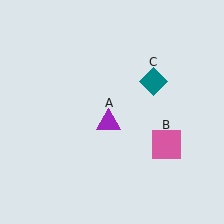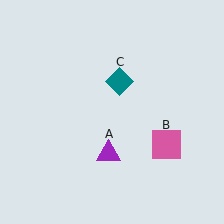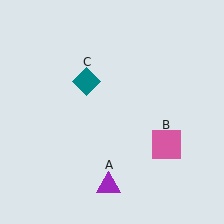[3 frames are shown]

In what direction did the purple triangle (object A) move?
The purple triangle (object A) moved down.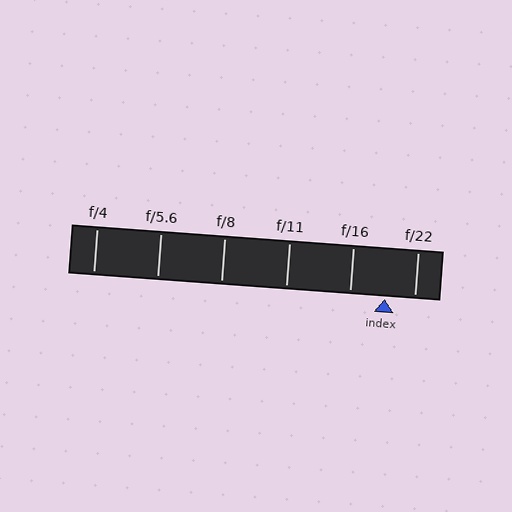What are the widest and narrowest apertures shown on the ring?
The widest aperture shown is f/4 and the narrowest is f/22.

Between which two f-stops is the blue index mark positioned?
The index mark is between f/16 and f/22.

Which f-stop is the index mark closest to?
The index mark is closest to f/22.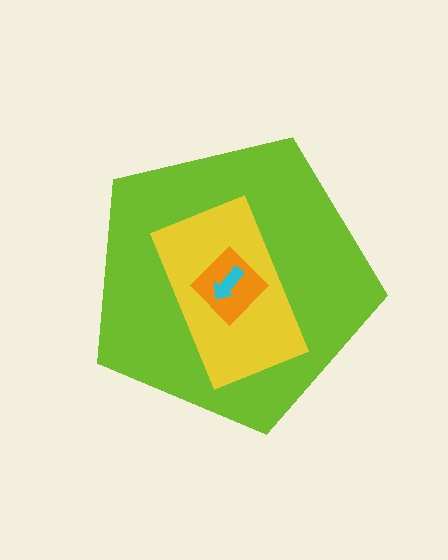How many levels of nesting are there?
4.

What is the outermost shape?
The lime pentagon.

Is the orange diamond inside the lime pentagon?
Yes.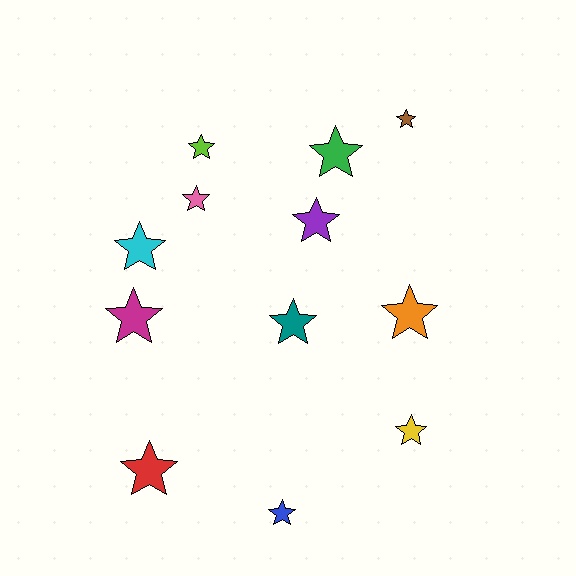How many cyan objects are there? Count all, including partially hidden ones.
There is 1 cyan object.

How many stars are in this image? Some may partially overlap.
There are 12 stars.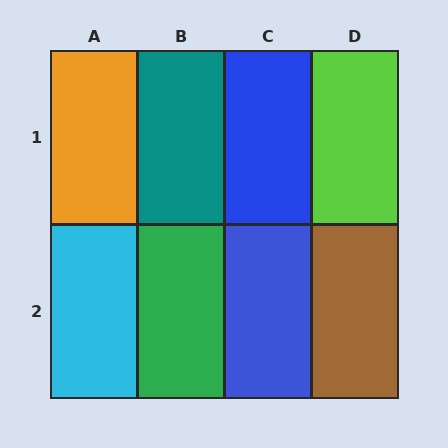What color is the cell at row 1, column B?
Teal.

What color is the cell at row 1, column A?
Orange.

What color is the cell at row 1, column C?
Blue.